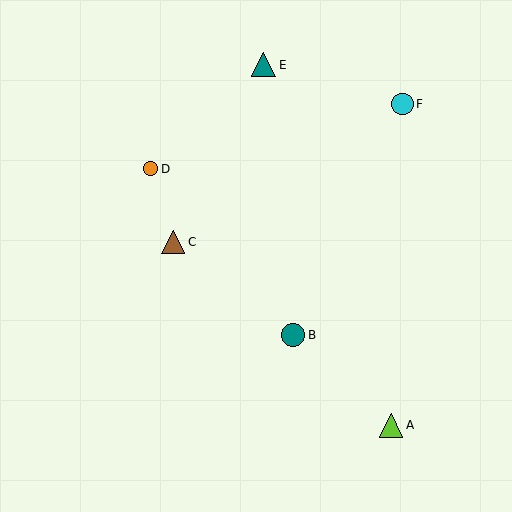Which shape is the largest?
The teal triangle (labeled E) is the largest.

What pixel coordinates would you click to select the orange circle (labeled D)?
Click at (151, 169) to select the orange circle D.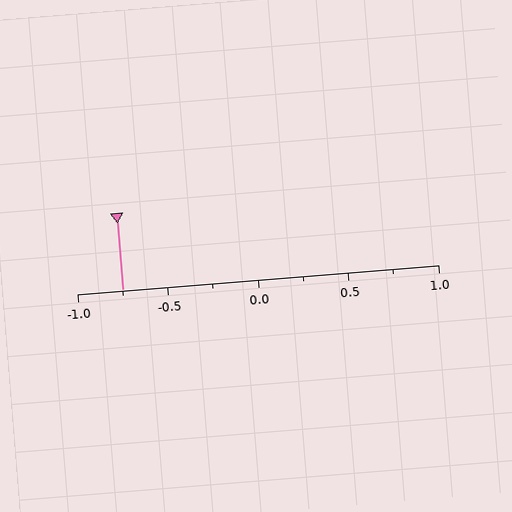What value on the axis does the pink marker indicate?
The marker indicates approximately -0.75.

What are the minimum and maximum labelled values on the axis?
The axis runs from -1.0 to 1.0.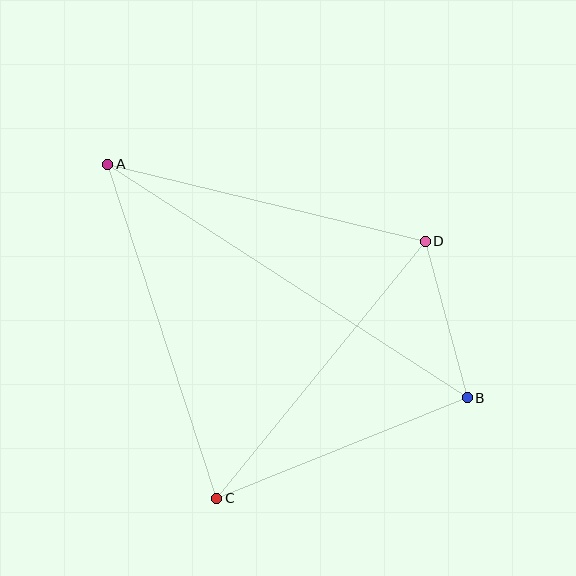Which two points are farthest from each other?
Points A and B are farthest from each other.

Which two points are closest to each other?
Points B and D are closest to each other.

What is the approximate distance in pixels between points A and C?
The distance between A and C is approximately 352 pixels.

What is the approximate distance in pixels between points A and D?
The distance between A and D is approximately 327 pixels.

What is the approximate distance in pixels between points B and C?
The distance between B and C is approximately 270 pixels.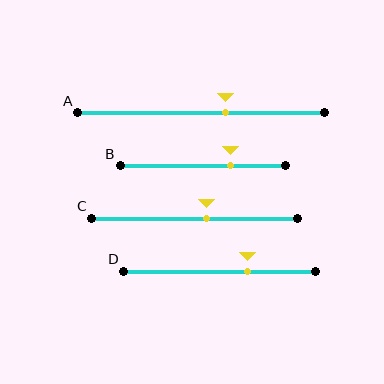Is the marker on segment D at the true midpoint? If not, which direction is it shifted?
No, the marker on segment D is shifted to the right by about 15% of the segment length.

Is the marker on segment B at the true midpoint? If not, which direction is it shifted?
No, the marker on segment B is shifted to the right by about 17% of the segment length.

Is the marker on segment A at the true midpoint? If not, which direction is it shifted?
No, the marker on segment A is shifted to the right by about 10% of the segment length.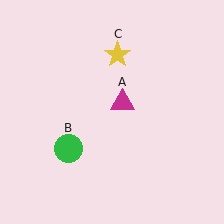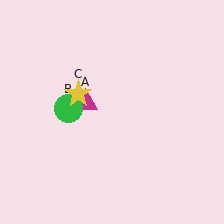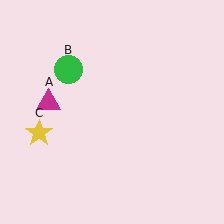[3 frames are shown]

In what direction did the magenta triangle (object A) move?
The magenta triangle (object A) moved left.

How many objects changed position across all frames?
3 objects changed position: magenta triangle (object A), green circle (object B), yellow star (object C).